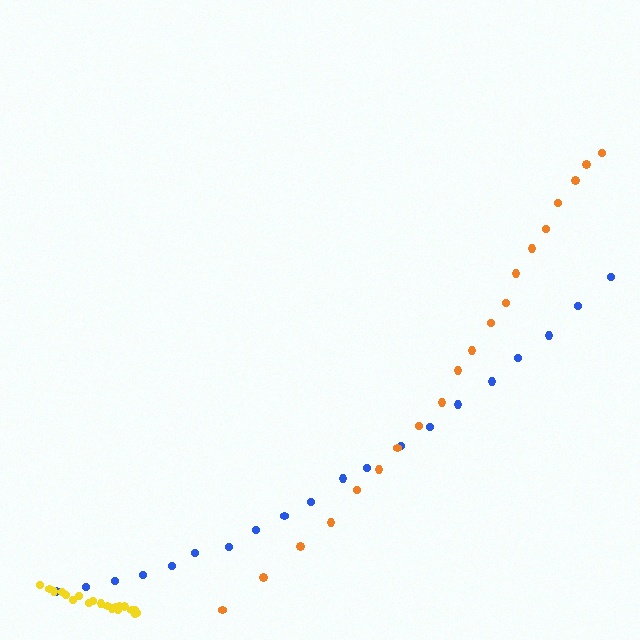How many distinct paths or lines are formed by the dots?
There are 3 distinct paths.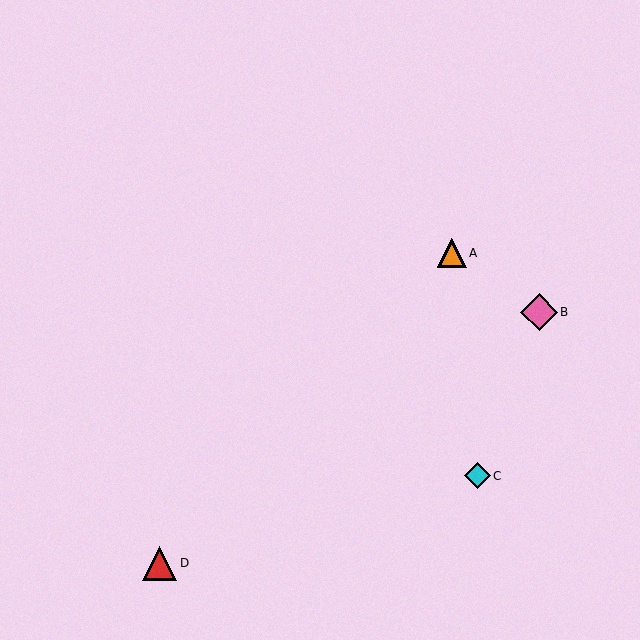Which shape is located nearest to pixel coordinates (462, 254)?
The orange triangle (labeled A) at (452, 253) is nearest to that location.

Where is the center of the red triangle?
The center of the red triangle is at (160, 563).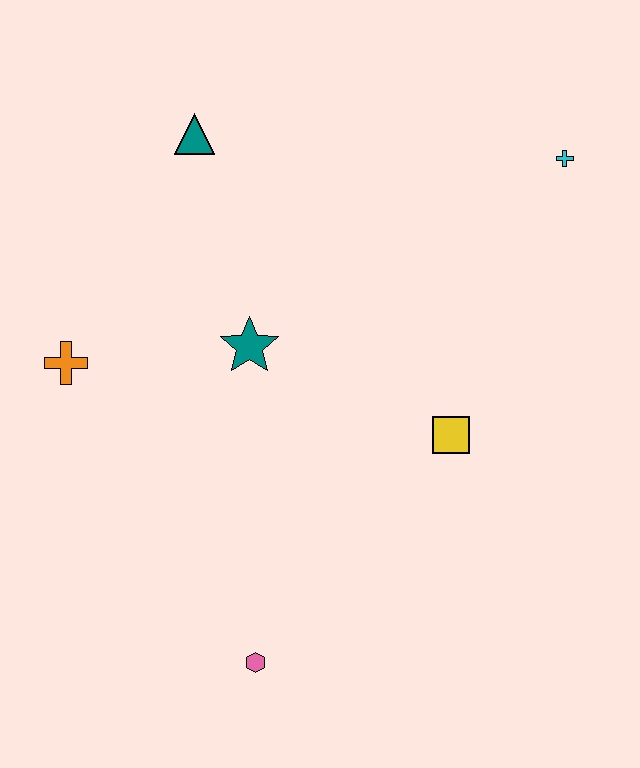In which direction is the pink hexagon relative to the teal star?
The pink hexagon is below the teal star.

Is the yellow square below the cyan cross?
Yes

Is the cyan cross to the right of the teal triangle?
Yes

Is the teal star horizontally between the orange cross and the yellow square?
Yes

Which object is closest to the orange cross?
The teal star is closest to the orange cross.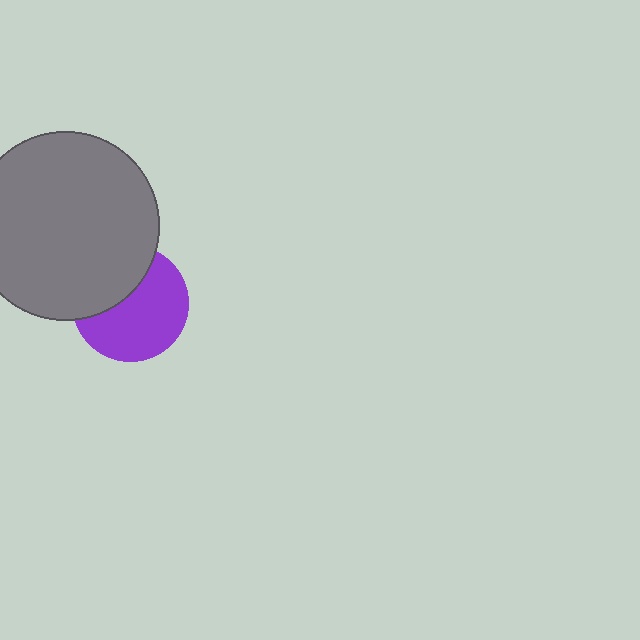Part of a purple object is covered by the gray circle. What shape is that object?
It is a circle.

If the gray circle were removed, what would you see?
You would see the complete purple circle.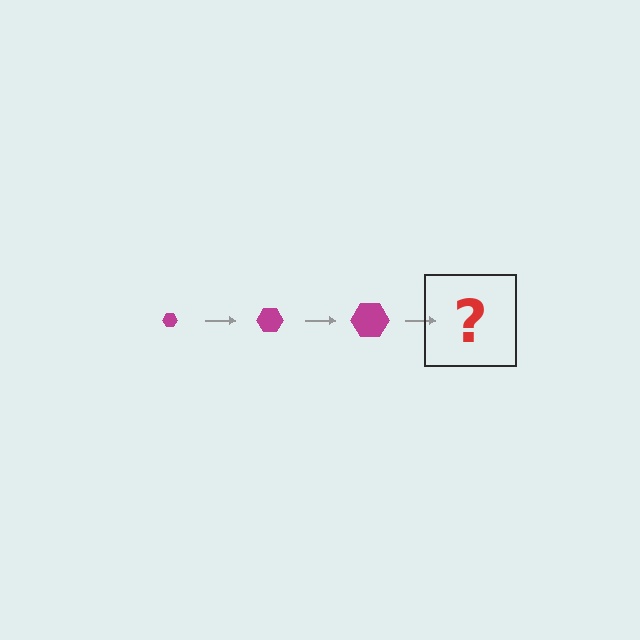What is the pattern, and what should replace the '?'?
The pattern is that the hexagon gets progressively larger each step. The '?' should be a magenta hexagon, larger than the previous one.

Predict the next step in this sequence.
The next step is a magenta hexagon, larger than the previous one.